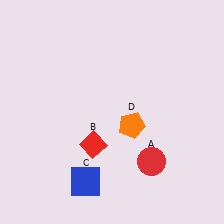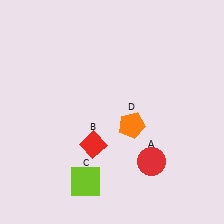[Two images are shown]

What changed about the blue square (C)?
In Image 1, C is blue. In Image 2, it changed to lime.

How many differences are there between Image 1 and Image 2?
There is 1 difference between the two images.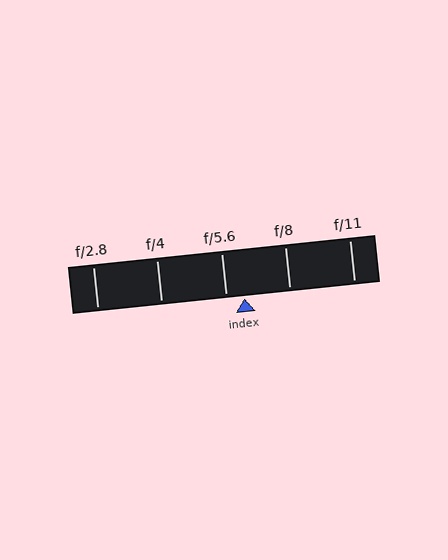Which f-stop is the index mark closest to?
The index mark is closest to f/5.6.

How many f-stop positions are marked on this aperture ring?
There are 5 f-stop positions marked.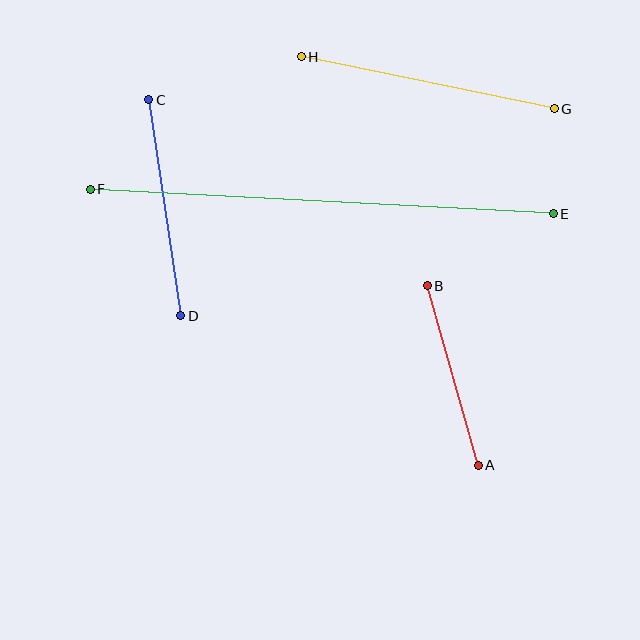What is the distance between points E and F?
The distance is approximately 463 pixels.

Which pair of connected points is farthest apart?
Points E and F are farthest apart.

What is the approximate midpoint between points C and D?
The midpoint is at approximately (165, 208) pixels.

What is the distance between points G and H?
The distance is approximately 258 pixels.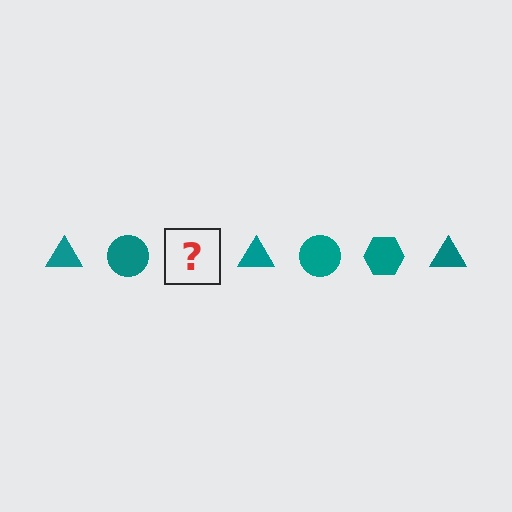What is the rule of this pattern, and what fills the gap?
The rule is that the pattern cycles through triangle, circle, hexagon shapes in teal. The gap should be filled with a teal hexagon.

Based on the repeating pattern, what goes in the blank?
The blank should be a teal hexagon.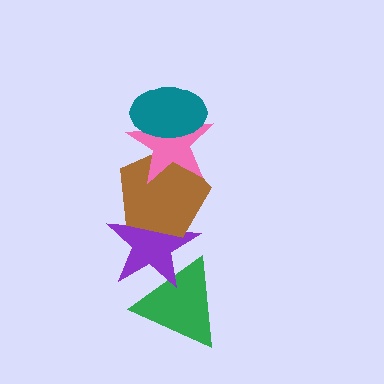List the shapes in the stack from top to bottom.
From top to bottom: the teal ellipse, the pink star, the brown pentagon, the purple star, the green triangle.